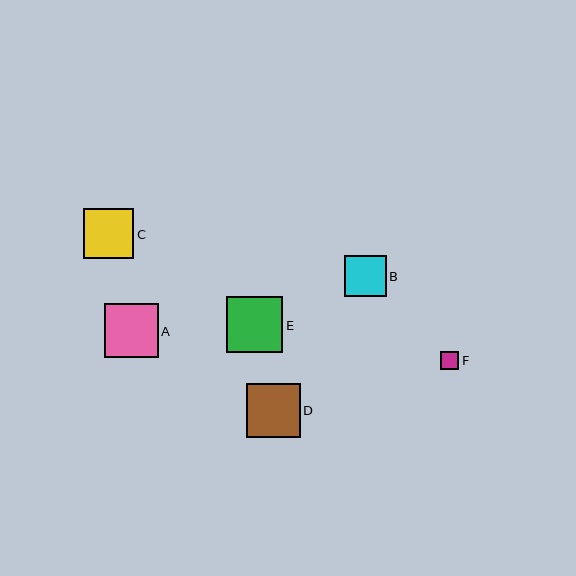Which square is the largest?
Square E is the largest with a size of approximately 56 pixels.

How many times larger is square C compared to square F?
Square C is approximately 2.8 times the size of square F.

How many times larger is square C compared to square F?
Square C is approximately 2.8 times the size of square F.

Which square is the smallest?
Square F is the smallest with a size of approximately 18 pixels.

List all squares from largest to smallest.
From largest to smallest: E, A, D, C, B, F.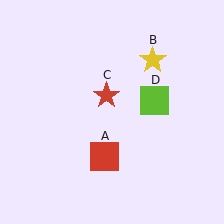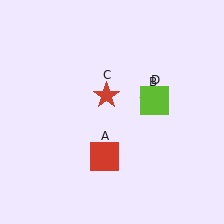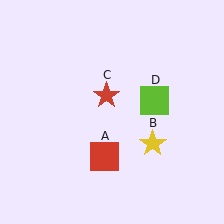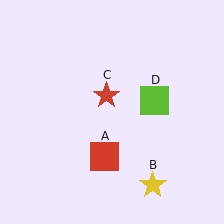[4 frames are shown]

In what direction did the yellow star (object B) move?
The yellow star (object B) moved down.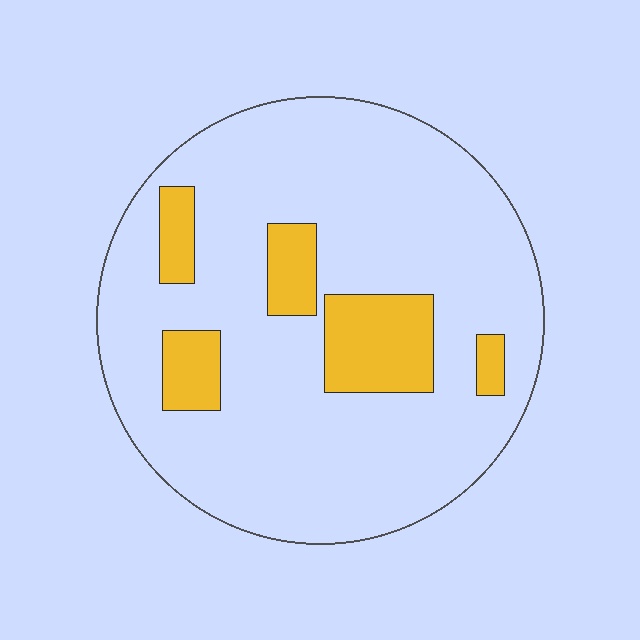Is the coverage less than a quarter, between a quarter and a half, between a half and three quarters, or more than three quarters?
Less than a quarter.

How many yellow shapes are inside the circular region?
5.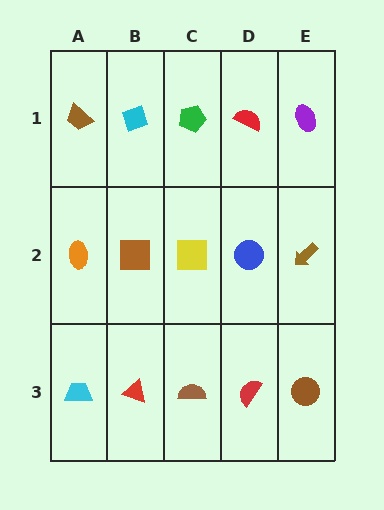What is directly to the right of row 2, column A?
A brown square.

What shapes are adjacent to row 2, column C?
A green pentagon (row 1, column C), a brown semicircle (row 3, column C), a brown square (row 2, column B), a blue circle (row 2, column D).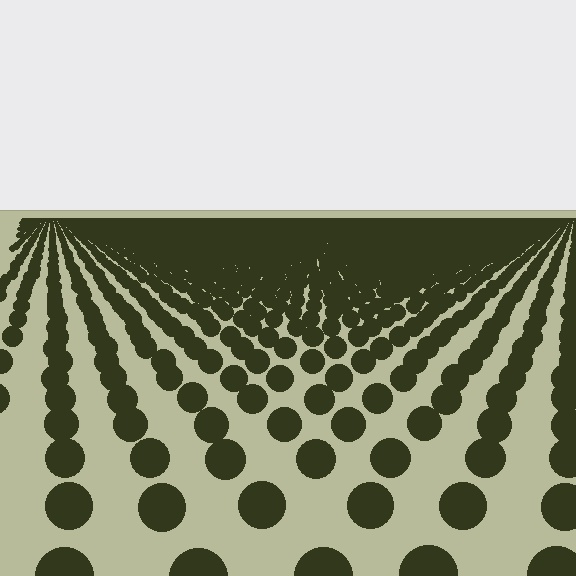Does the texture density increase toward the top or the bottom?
Density increases toward the top.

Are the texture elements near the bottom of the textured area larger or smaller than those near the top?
Larger. Near the bottom, elements are closer to the viewer and appear at a bigger on-screen size.